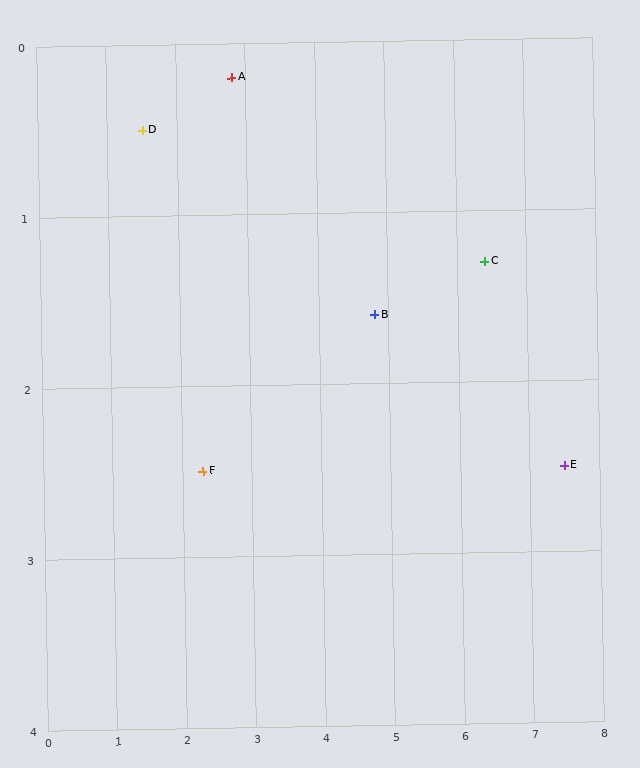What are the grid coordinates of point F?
Point F is at approximately (2.3, 2.5).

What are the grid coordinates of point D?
Point D is at approximately (1.5, 0.5).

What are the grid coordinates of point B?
Point B is at approximately (4.8, 1.6).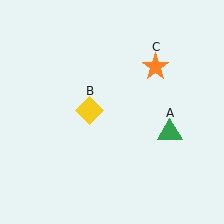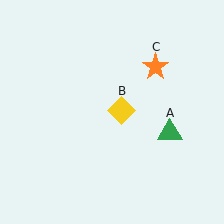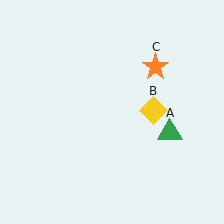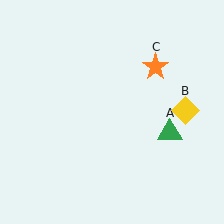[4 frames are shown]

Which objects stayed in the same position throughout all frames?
Green triangle (object A) and orange star (object C) remained stationary.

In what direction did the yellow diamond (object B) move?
The yellow diamond (object B) moved right.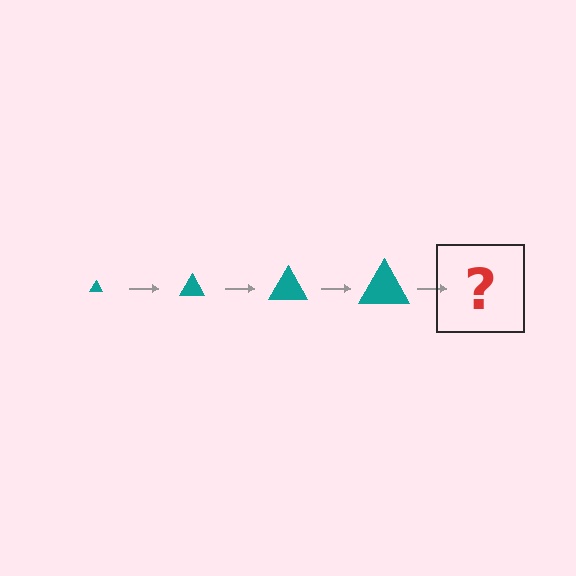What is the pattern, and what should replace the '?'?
The pattern is that the triangle gets progressively larger each step. The '?' should be a teal triangle, larger than the previous one.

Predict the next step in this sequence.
The next step is a teal triangle, larger than the previous one.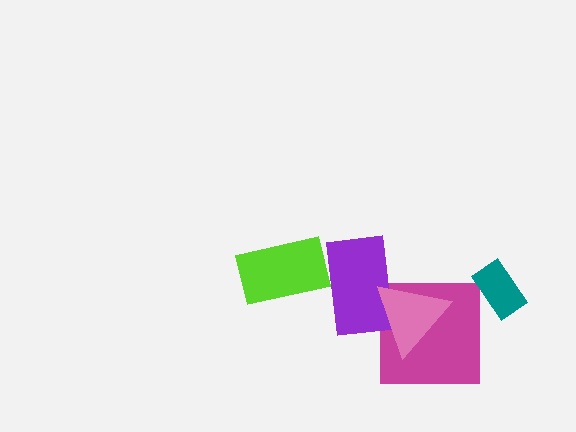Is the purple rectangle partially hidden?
Yes, it is partially covered by another shape.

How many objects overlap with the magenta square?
2 objects overlap with the magenta square.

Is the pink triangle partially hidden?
No, no other shape covers it.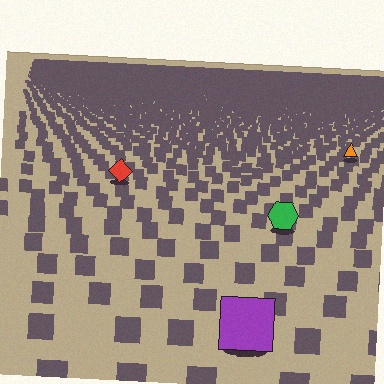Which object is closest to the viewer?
The purple square is closest. The texture marks near it are larger and more spread out.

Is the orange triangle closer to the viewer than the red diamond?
No. The red diamond is closer — you can tell from the texture gradient: the ground texture is coarser near it.